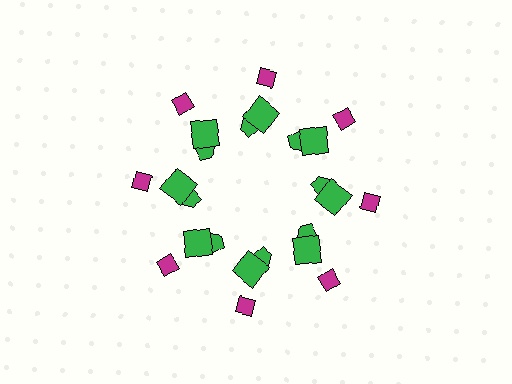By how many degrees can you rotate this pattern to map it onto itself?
The pattern maps onto itself every 45 degrees of rotation.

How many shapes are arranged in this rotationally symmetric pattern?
There are 24 shapes, arranged in 8 groups of 3.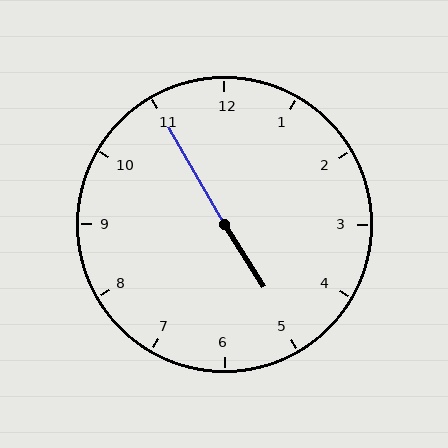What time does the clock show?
4:55.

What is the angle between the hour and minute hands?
Approximately 178 degrees.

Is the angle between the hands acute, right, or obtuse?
It is obtuse.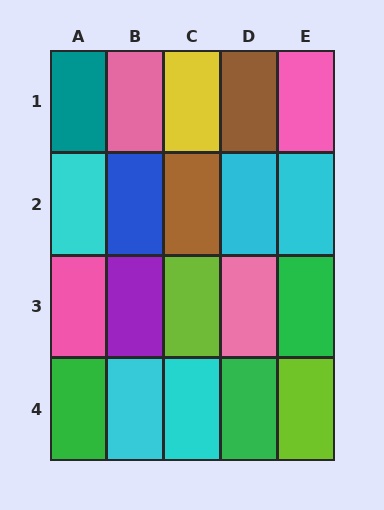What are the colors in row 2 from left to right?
Cyan, blue, brown, cyan, cyan.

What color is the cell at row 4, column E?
Lime.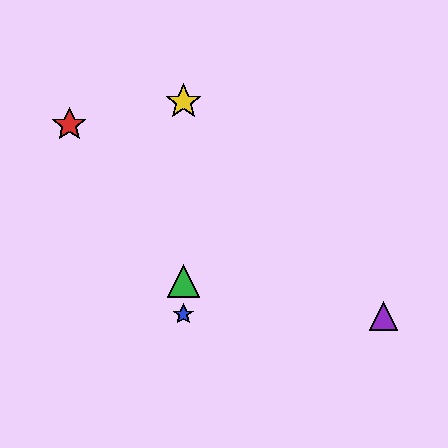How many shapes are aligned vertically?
3 shapes (the blue star, the green triangle, the yellow star) are aligned vertically.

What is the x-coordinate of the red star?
The red star is at x≈69.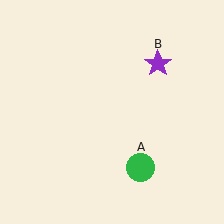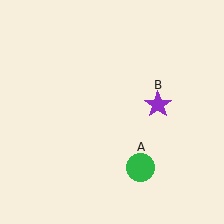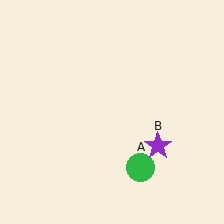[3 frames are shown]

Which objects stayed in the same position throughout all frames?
Green circle (object A) remained stationary.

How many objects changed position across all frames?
1 object changed position: purple star (object B).